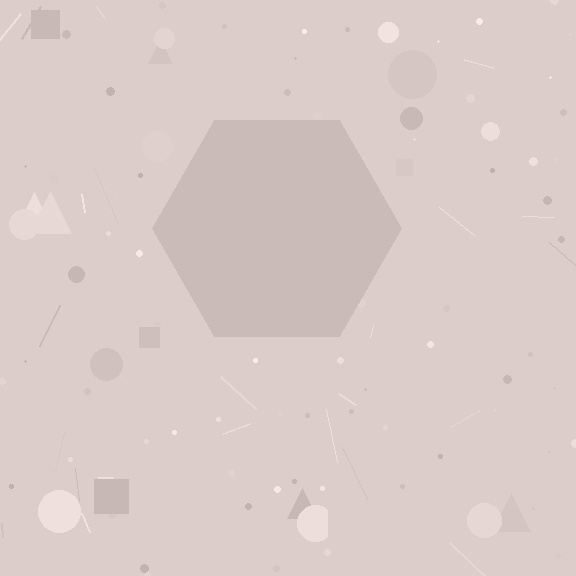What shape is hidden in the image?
A hexagon is hidden in the image.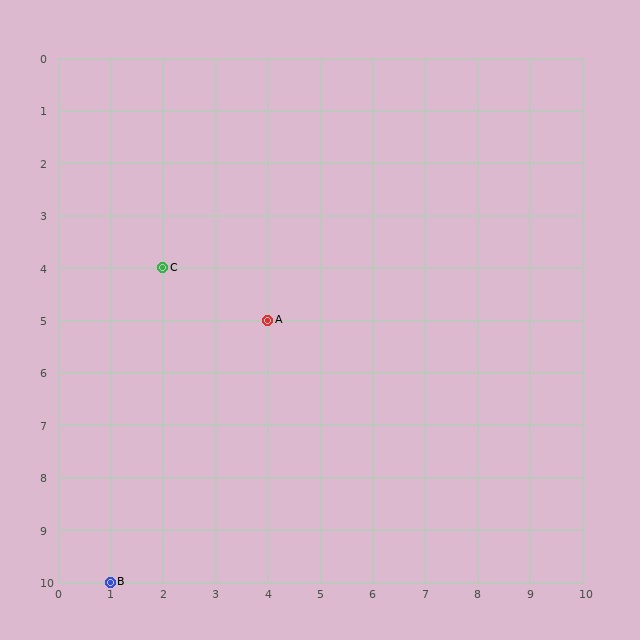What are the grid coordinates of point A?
Point A is at grid coordinates (4, 5).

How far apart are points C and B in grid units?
Points C and B are 1 column and 6 rows apart (about 6.1 grid units diagonally).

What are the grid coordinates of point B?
Point B is at grid coordinates (1, 10).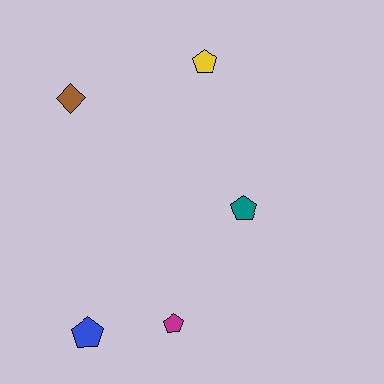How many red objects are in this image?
There are no red objects.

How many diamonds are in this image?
There is 1 diamond.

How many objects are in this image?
There are 5 objects.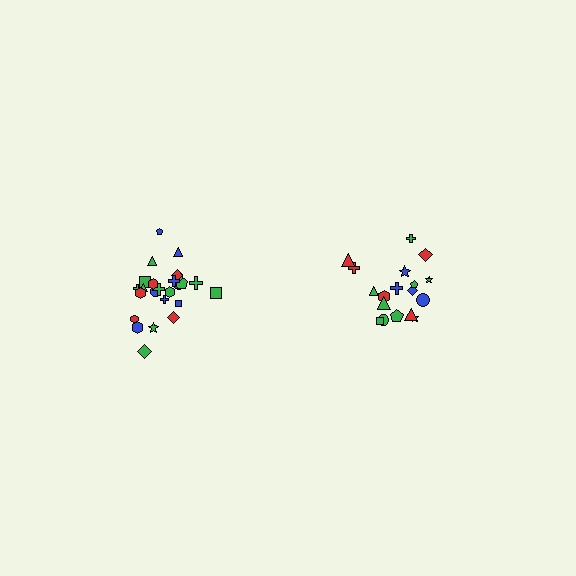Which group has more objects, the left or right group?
The left group.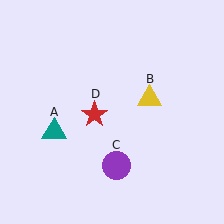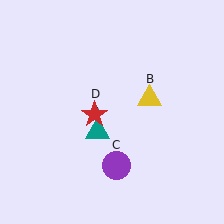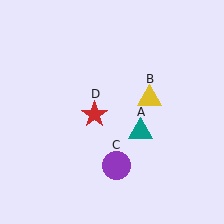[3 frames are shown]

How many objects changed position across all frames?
1 object changed position: teal triangle (object A).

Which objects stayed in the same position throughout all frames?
Yellow triangle (object B) and purple circle (object C) and red star (object D) remained stationary.